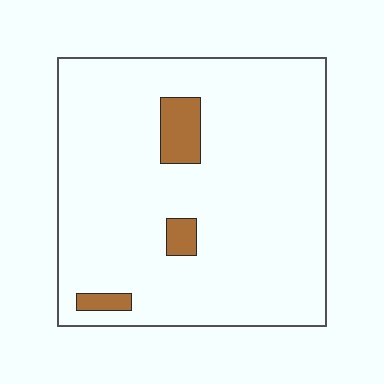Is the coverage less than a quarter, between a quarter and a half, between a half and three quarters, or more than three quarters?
Less than a quarter.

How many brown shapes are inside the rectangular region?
3.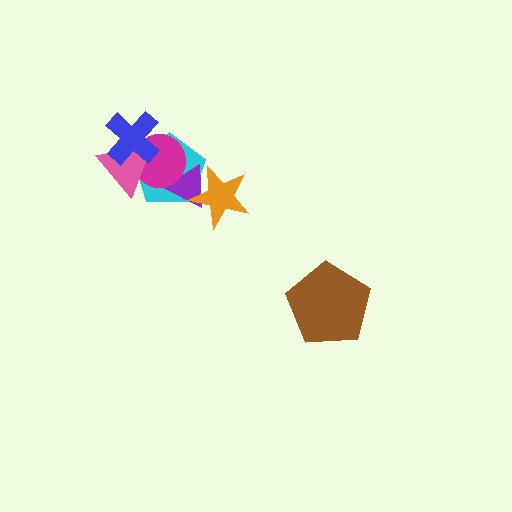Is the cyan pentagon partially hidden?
Yes, it is partially covered by another shape.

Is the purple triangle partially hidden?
Yes, it is partially covered by another shape.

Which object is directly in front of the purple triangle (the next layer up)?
The orange star is directly in front of the purple triangle.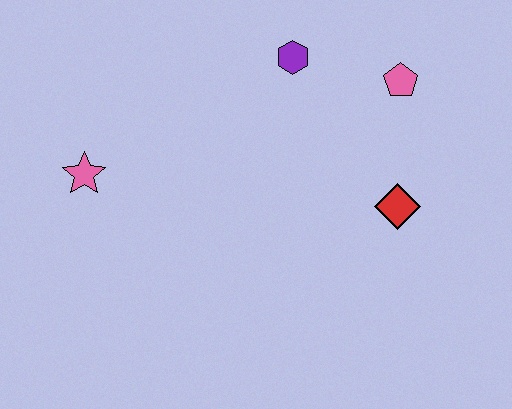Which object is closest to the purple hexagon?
The pink pentagon is closest to the purple hexagon.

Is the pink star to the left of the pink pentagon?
Yes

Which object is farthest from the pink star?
The pink pentagon is farthest from the pink star.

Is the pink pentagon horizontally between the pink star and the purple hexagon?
No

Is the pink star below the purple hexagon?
Yes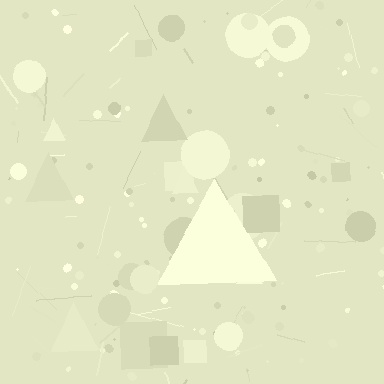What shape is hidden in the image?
A triangle is hidden in the image.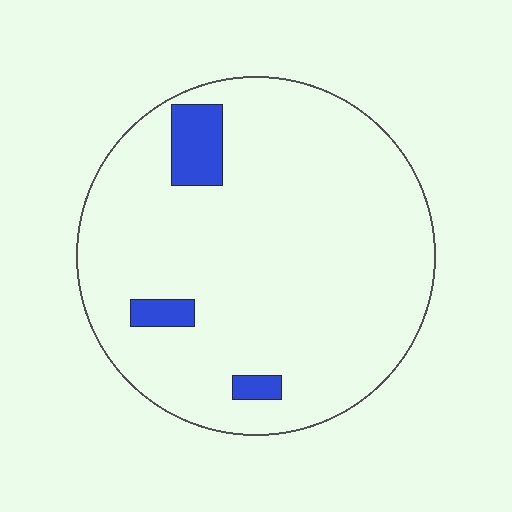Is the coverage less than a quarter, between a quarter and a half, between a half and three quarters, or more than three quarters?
Less than a quarter.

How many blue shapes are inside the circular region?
3.